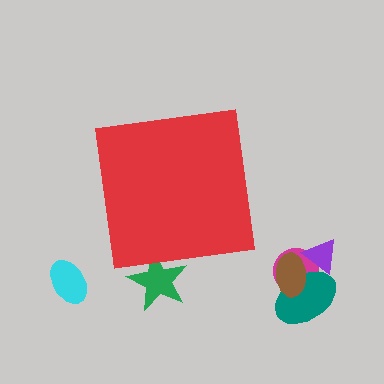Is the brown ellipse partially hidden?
No, the brown ellipse is fully visible.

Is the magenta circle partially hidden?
No, the magenta circle is fully visible.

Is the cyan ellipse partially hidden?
No, the cyan ellipse is fully visible.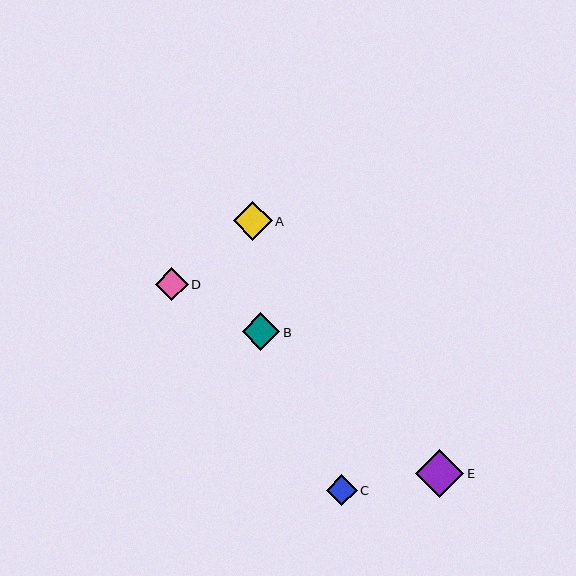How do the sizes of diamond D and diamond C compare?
Diamond D and diamond C are approximately the same size.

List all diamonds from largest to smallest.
From largest to smallest: E, A, B, D, C.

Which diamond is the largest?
Diamond E is the largest with a size of approximately 48 pixels.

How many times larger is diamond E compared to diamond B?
Diamond E is approximately 1.3 times the size of diamond B.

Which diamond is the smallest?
Diamond C is the smallest with a size of approximately 30 pixels.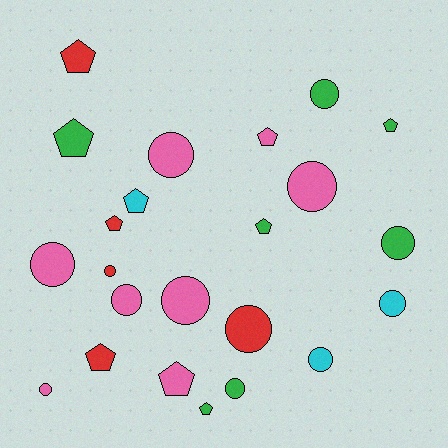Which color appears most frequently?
Pink, with 8 objects.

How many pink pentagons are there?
There are 2 pink pentagons.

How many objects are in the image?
There are 23 objects.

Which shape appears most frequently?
Circle, with 13 objects.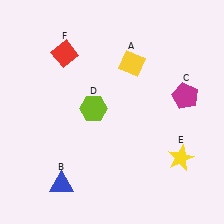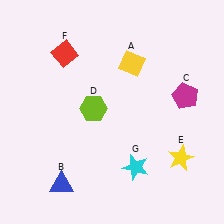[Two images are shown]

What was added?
A cyan star (G) was added in Image 2.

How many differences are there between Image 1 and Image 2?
There is 1 difference between the two images.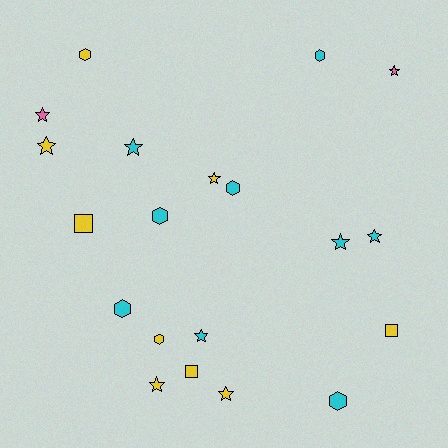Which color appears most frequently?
Cyan, with 9 objects.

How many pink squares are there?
There are no pink squares.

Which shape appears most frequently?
Star, with 10 objects.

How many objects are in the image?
There are 20 objects.